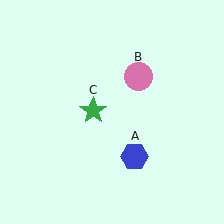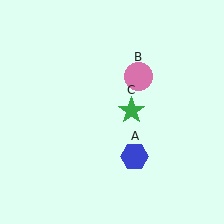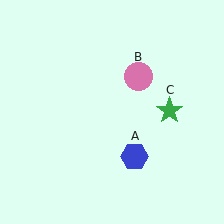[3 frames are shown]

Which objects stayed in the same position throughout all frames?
Blue hexagon (object A) and pink circle (object B) remained stationary.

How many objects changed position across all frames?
1 object changed position: green star (object C).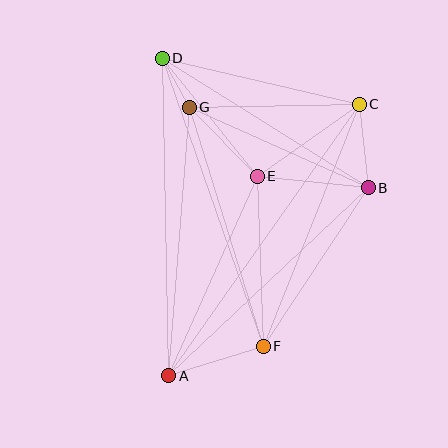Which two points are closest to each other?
Points D and G are closest to each other.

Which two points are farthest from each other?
Points A and C are farthest from each other.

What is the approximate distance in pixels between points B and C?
The distance between B and C is approximately 84 pixels.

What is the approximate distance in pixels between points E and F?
The distance between E and F is approximately 170 pixels.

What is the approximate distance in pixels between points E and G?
The distance between E and G is approximately 97 pixels.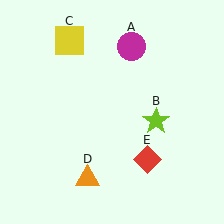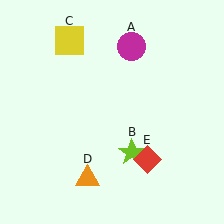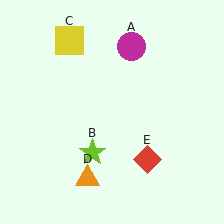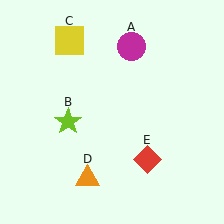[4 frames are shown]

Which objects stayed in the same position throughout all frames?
Magenta circle (object A) and yellow square (object C) and orange triangle (object D) and red diamond (object E) remained stationary.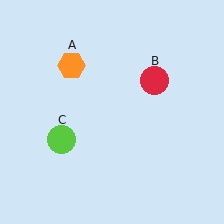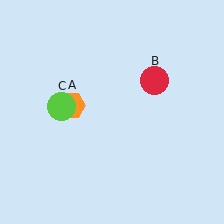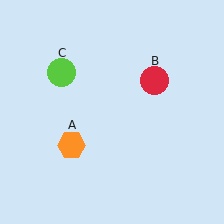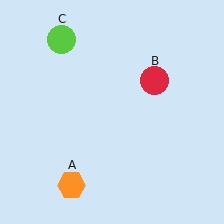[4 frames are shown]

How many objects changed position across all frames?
2 objects changed position: orange hexagon (object A), lime circle (object C).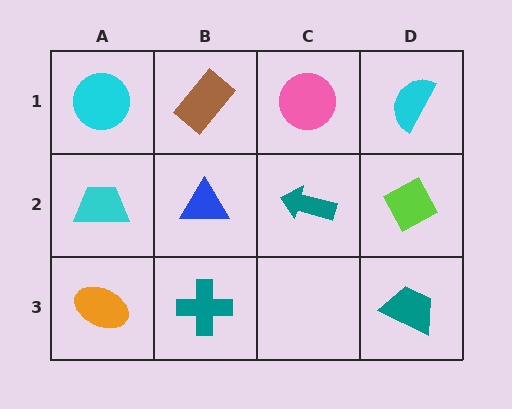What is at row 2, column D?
A lime diamond.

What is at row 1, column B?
A brown rectangle.